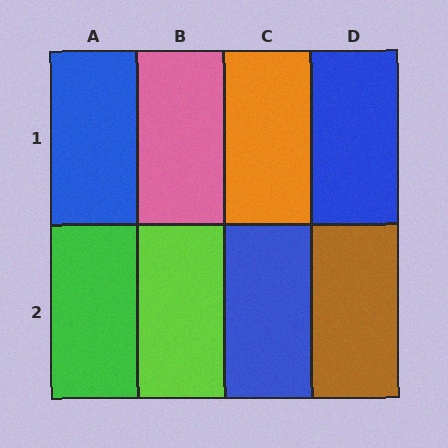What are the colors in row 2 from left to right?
Green, lime, blue, brown.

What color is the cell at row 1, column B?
Pink.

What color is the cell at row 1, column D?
Blue.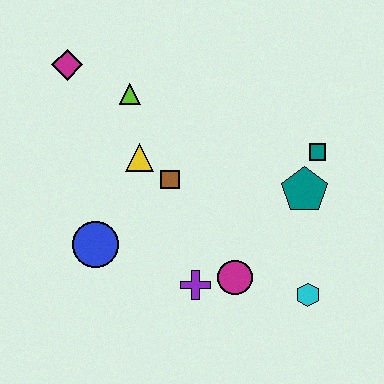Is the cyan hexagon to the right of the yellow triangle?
Yes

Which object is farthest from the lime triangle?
The cyan hexagon is farthest from the lime triangle.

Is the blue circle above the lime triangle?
No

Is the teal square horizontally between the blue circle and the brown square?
No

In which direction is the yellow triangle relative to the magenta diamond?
The yellow triangle is below the magenta diamond.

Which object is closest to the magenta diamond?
The lime triangle is closest to the magenta diamond.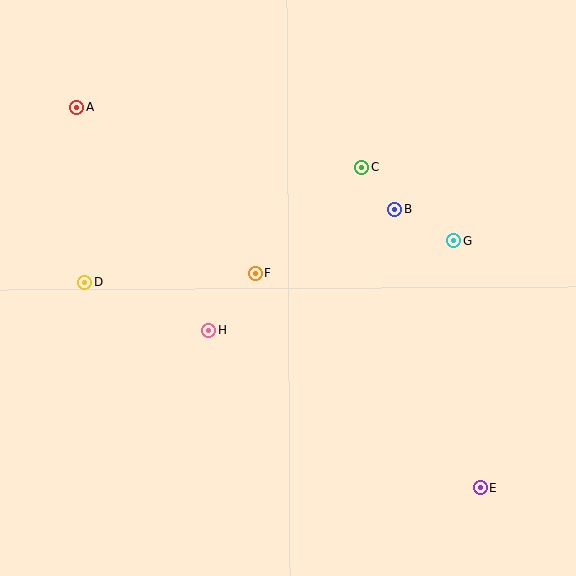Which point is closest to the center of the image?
Point F at (255, 273) is closest to the center.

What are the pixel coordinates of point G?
Point G is at (453, 241).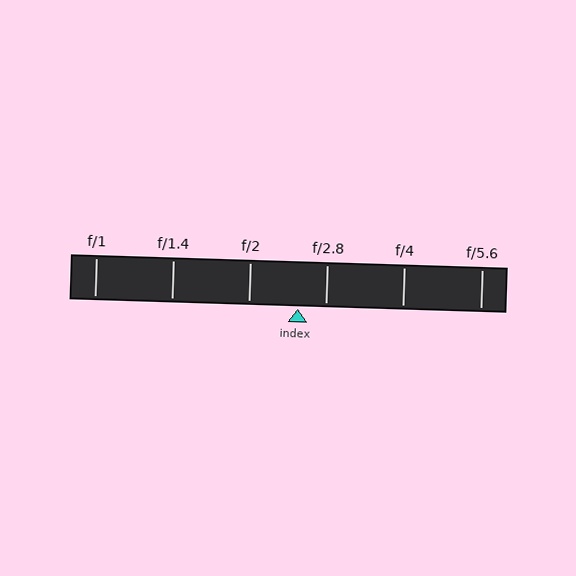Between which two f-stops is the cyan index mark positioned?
The index mark is between f/2 and f/2.8.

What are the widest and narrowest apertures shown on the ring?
The widest aperture shown is f/1 and the narrowest is f/5.6.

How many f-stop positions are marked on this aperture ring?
There are 6 f-stop positions marked.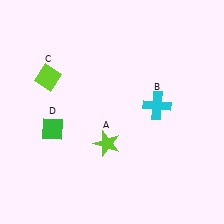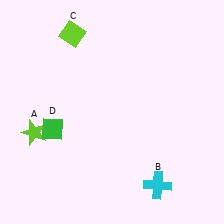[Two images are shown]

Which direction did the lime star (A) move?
The lime star (A) moved left.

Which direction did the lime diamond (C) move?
The lime diamond (C) moved up.